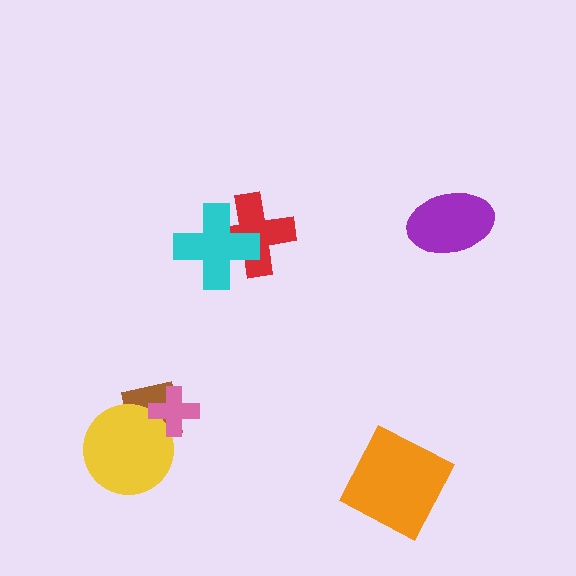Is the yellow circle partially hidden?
Yes, it is partially covered by another shape.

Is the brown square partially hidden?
Yes, it is partially covered by another shape.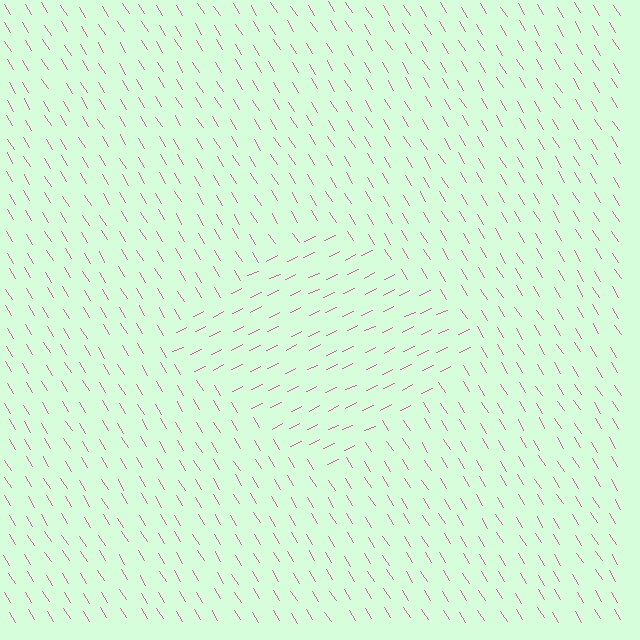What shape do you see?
I see a diamond.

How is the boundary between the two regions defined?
The boundary is defined purely by a change in line orientation (approximately 84 degrees difference). All lines are the same color and thickness.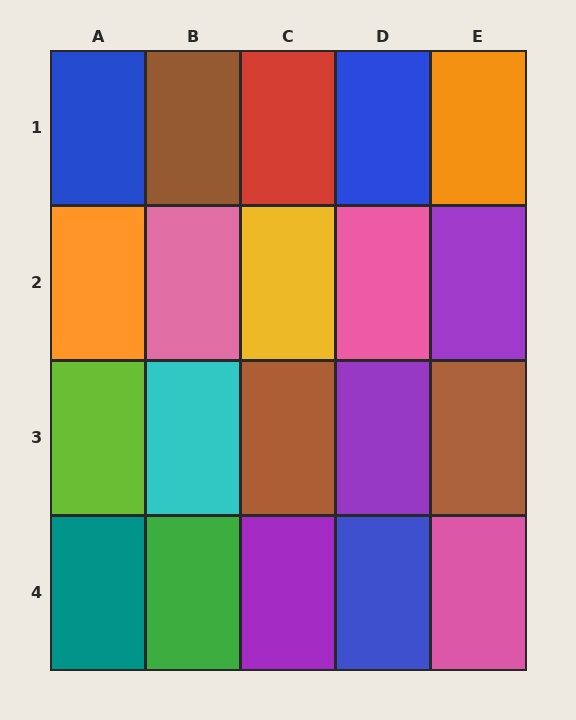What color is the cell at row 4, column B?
Green.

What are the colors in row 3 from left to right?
Lime, cyan, brown, purple, brown.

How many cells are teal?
1 cell is teal.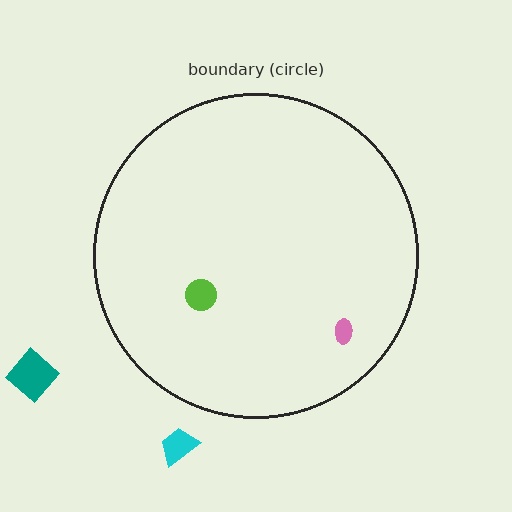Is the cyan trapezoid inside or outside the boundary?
Outside.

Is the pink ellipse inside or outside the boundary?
Inside.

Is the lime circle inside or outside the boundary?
Inside.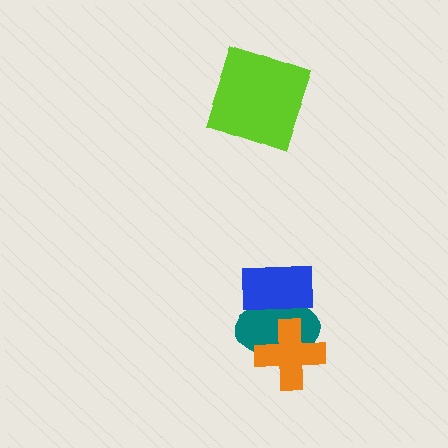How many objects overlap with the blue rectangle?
1 object overlaps with the blue rectangle.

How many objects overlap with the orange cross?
1 object overlaps with the orange cross.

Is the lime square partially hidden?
No, no other shape covers it.